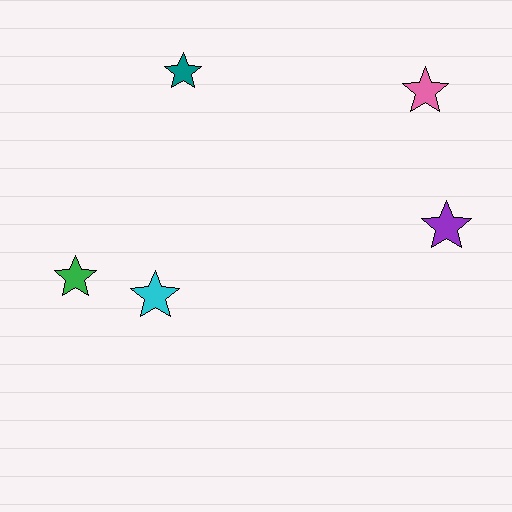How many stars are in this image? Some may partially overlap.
There are 5 stars.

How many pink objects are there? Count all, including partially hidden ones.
There is 1 pink object.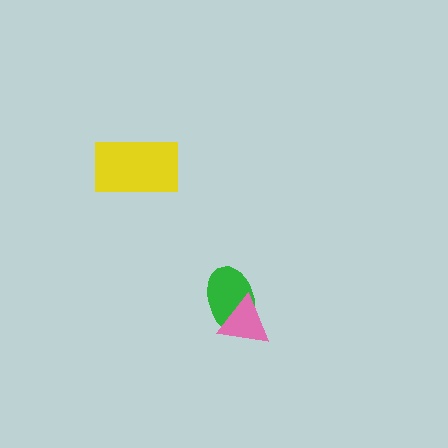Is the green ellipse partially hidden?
Yes, it is partially covered by another shape.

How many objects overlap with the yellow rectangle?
0 objects overlap with the yellow rectangle.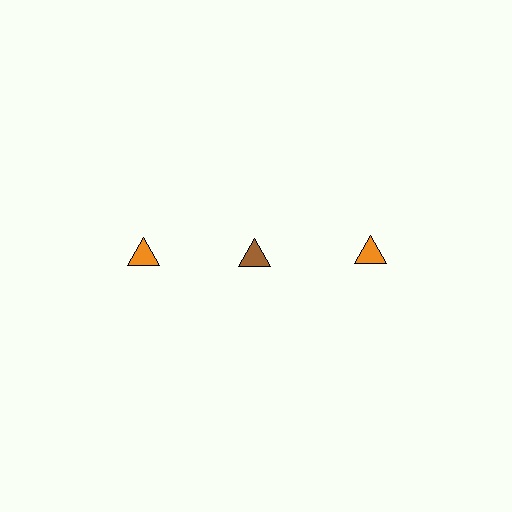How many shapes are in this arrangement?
There are 3 shapes arranged in a grid pattern.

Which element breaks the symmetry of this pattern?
The brown triangle in the top row, second from left column breaks the symmetry. All other shapes are orange triangles.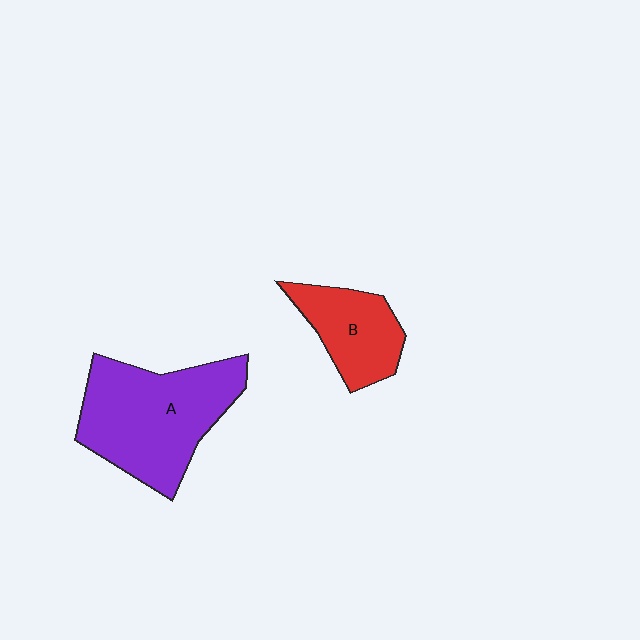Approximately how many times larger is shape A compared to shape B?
Approximately 1.9 times.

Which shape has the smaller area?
Shape B (red).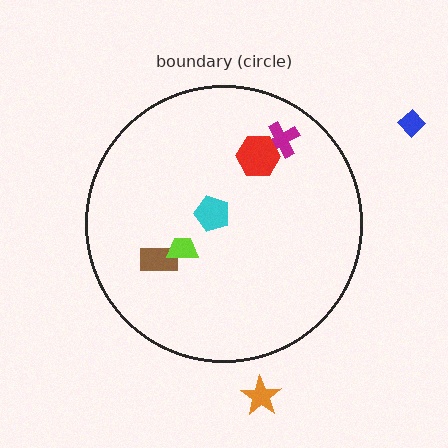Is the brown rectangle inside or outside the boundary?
Inside.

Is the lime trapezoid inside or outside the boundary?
Inside.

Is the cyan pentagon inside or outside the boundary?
Inside.